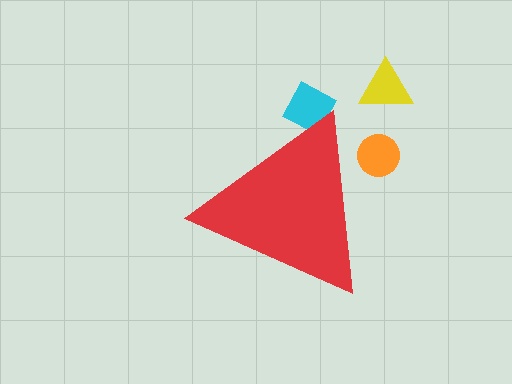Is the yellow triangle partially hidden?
No, the yellow triangle is fully visible.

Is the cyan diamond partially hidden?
Yes, the cyan diamond is partially hidden behind the red triangle.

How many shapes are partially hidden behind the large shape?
2 shapes are partially hidden.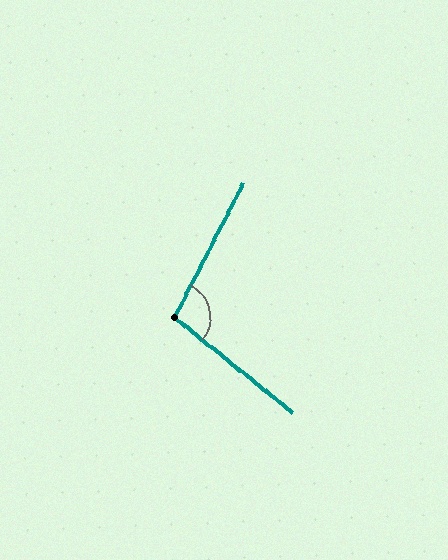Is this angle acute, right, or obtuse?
It is obtuse.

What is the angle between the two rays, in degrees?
Approximately 102 degrees.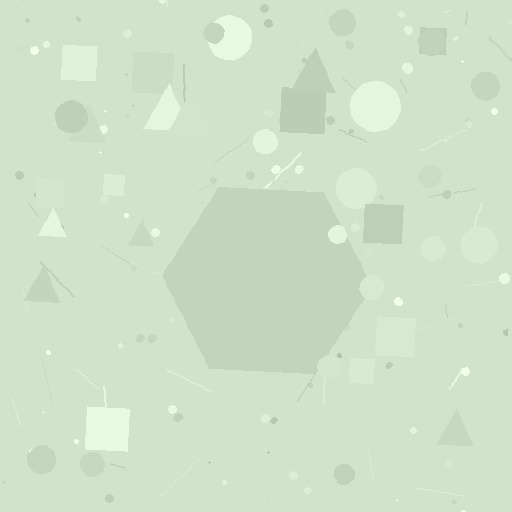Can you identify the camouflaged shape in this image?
The camouflaged shape is a hexagon.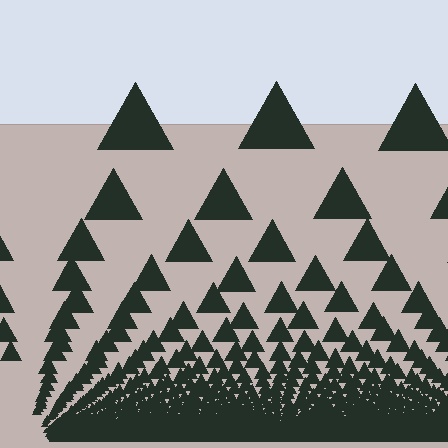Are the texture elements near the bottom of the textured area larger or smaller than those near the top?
Smaller. The gradient is inverted — elements near the bottom are smaller and denser.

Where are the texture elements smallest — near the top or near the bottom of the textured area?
Near the bottom.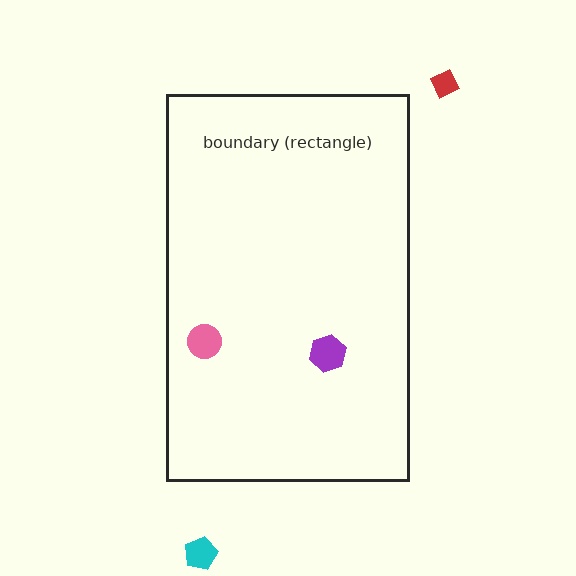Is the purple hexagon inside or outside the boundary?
Inside.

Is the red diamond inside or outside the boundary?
Outside.